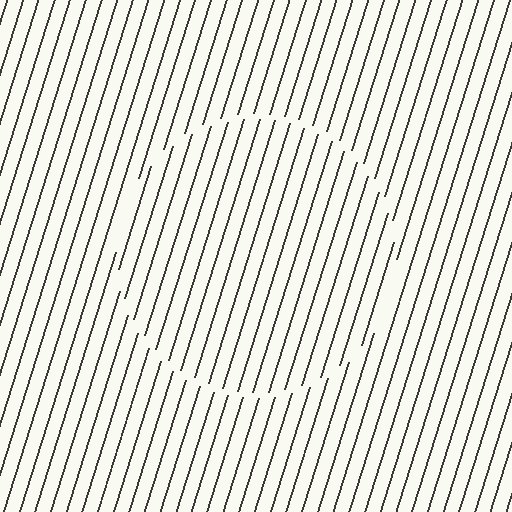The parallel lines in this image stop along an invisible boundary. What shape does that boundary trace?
An illusory circle. The interior of the shape contains the same grating, shifted by half a period — the contour is defined by the phase discontinuity where line-ends from the inner and outer gratings abut.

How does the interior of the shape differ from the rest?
The interior of the shape contains the same grating, shifted by half a period — the contour is defined by the phase discontinuity where line-ends from the inner and outer gratings abut.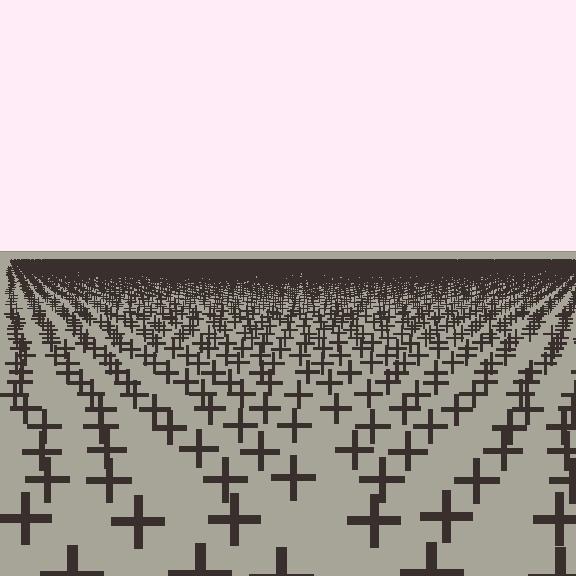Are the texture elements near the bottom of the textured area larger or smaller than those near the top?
Larger. Near the bottom, elements are closer to the viewer and appear at a bigger on-screen size.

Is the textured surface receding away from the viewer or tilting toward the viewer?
The surface is receding away from the viewer. Texture elements get smaller and denser toward the top.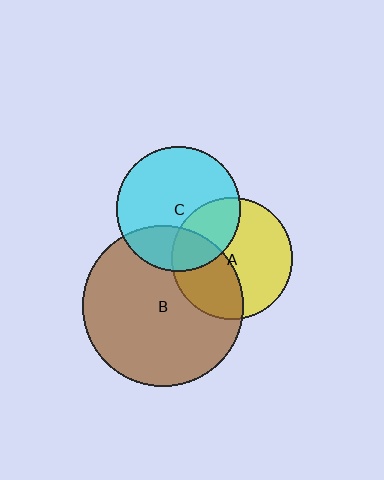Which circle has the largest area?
Circle B (brown).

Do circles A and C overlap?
Yes.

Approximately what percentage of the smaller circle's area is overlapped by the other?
Approximately 30%.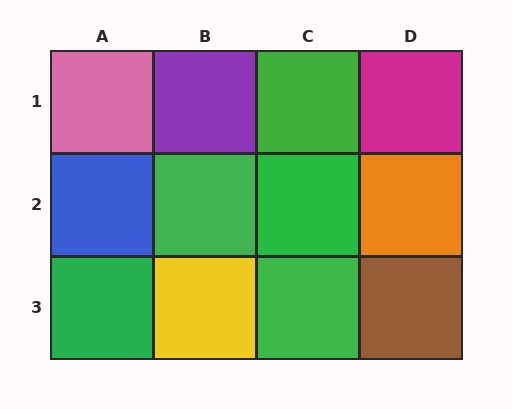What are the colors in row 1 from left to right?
Pink, purple, green, magenta.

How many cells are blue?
1 cell is blue.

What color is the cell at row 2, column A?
Blue.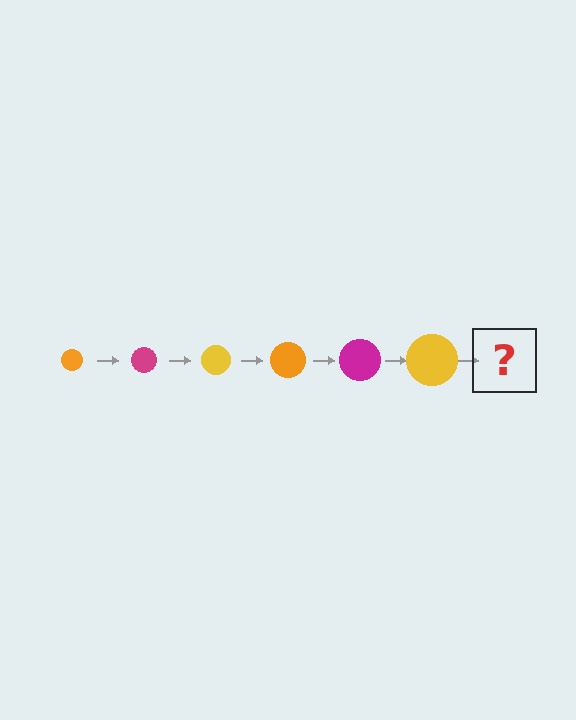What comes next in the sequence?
The next element should be an orange circle, larger than the previous one.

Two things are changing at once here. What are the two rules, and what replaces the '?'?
The two rules are that the circle grows larger each step and the color cycles through orange, magenta, and yellow. The '?' should be an orange circle, larger than the previous one.